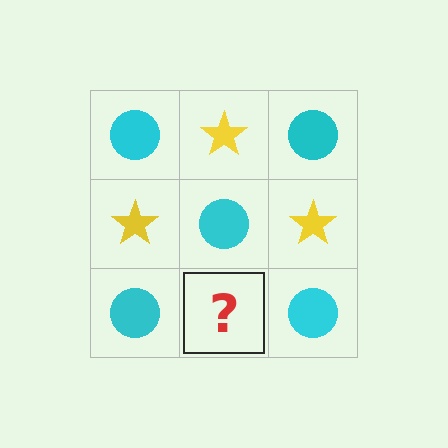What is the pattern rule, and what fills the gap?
The rule is that it alternates cyan circle and yellow star in a checkerboard pattern. The gap should be filled with a yellow star.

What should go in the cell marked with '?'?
The missing cell should contain a yellow star.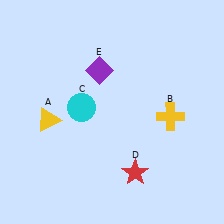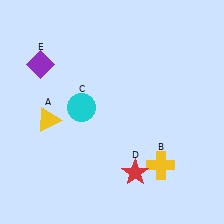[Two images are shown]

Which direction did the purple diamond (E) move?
The purple diamond (E) moved left.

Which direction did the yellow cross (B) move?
The yellow cross (B) moved down.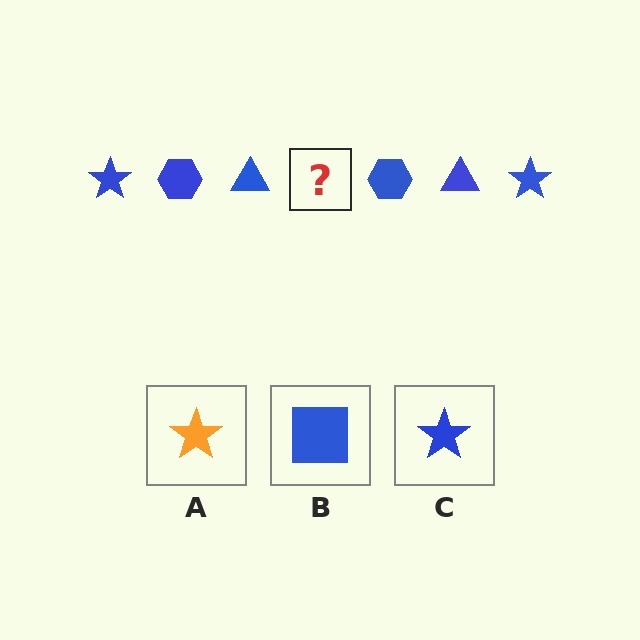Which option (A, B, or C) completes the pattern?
C.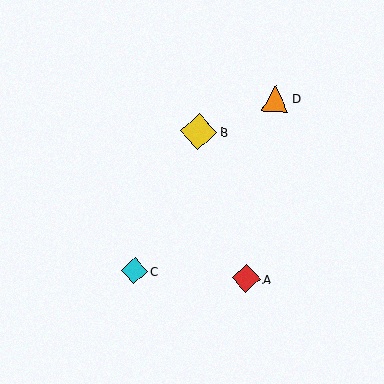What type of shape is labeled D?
Shape D is an orange triangle.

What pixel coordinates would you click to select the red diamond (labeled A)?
Click at (246, 279) to select the red diamond A.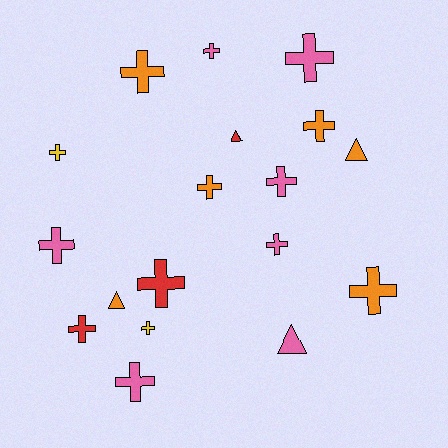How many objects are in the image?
There are 18 objects.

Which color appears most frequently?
Pink, with 7 objects.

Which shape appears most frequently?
Cross, with 14 objects.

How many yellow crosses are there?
There are 2 yellow crosses.